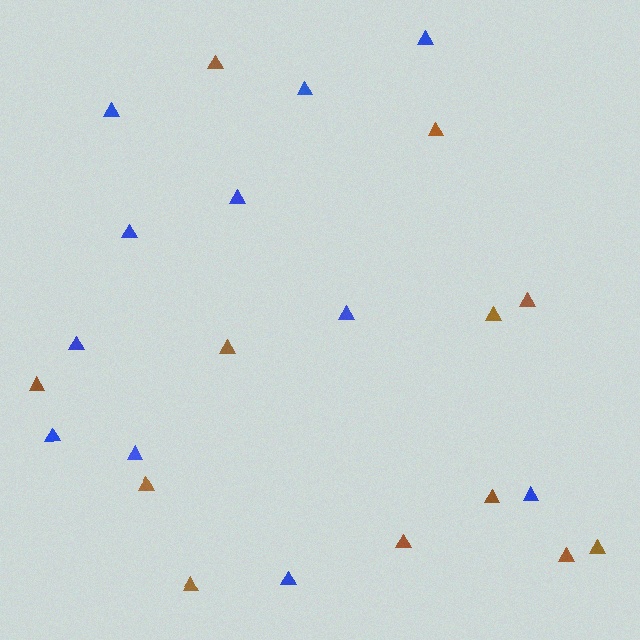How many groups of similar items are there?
There are 2 groups: one group of blue triangles (11) and one group of brown triangles (12).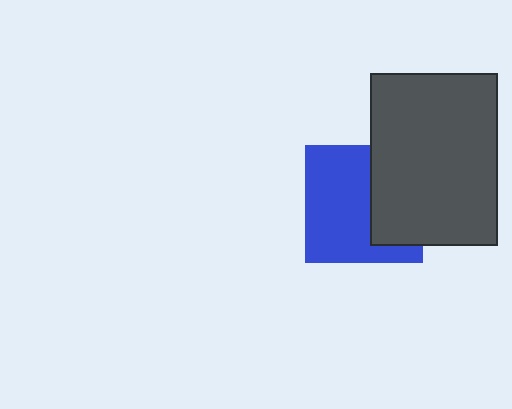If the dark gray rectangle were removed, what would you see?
You would see the complete blue square.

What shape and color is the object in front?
The object in front is a dark gray rectangle.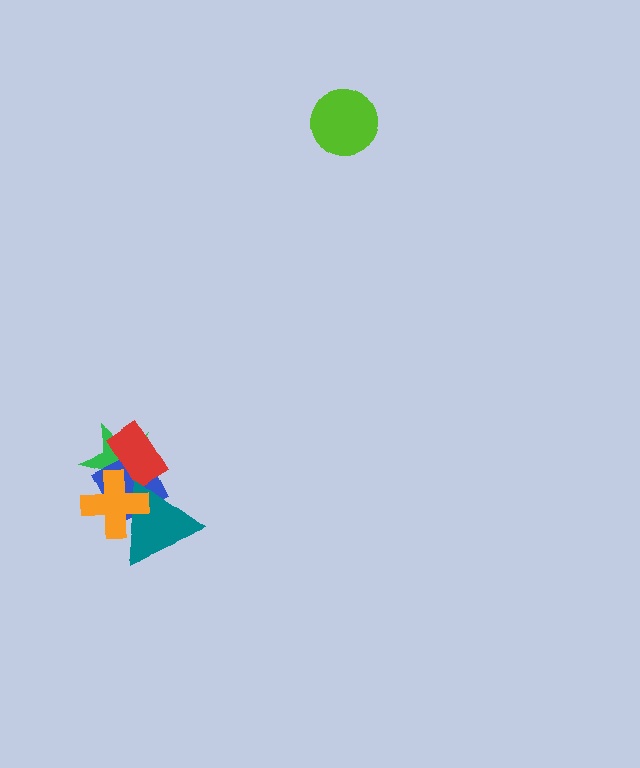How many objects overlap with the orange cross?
4 objects overlap with the orange cross.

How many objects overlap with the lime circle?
0 objects overlap with the lime circle.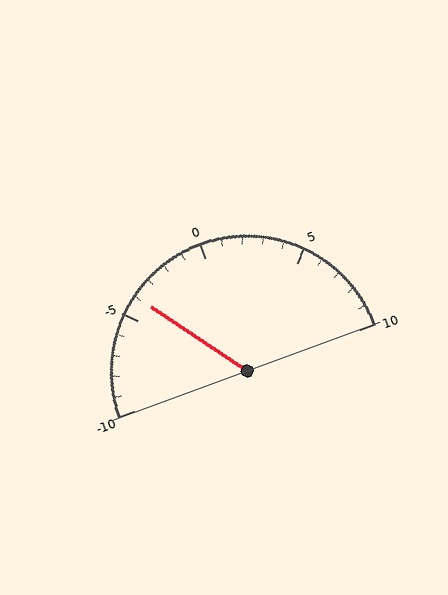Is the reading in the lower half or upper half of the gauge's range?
The reading is in the lower half of the range (-10 to 10).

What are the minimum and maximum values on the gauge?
The gauge ranges from -10 to 10.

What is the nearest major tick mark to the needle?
The nearest major tick mark is -5.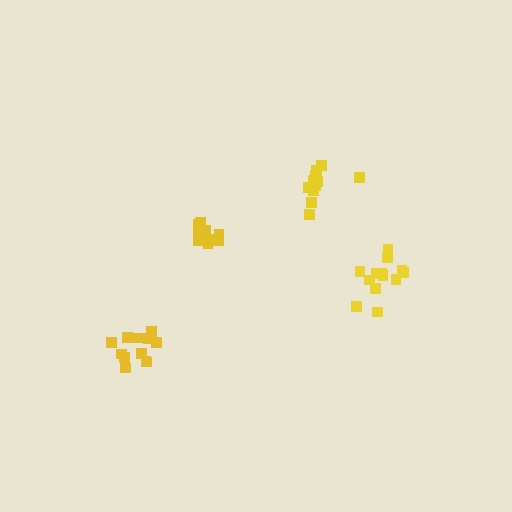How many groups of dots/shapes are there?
There are 4 groups.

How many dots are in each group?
Group 1: 11 dots, Group 2: 13 dots, Group 3: 10 dots, Group 4: 12 dots (46 total).